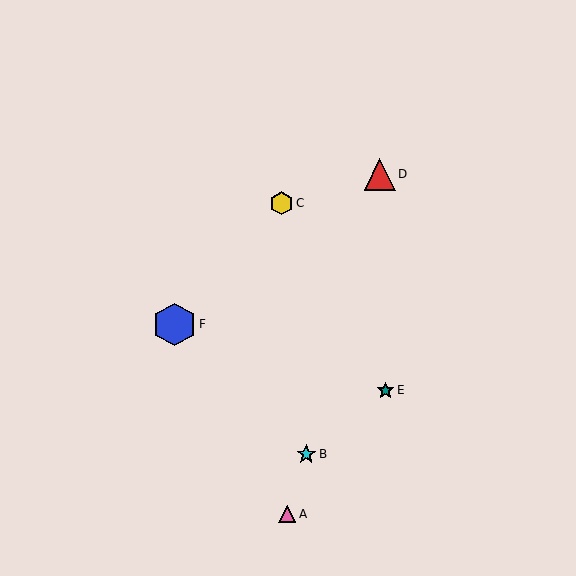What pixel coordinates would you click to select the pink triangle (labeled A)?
Click at (287, 514) to select the pink triangle A.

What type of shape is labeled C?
Shape C is a yellow hexagon.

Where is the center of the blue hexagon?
The center of the blue hexagon is at (174, 324).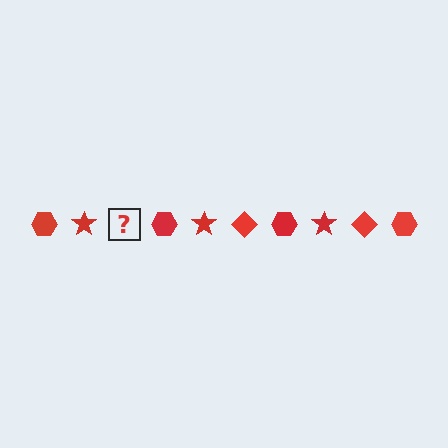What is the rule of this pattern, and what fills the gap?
The rule is that the pattern cycles through hexagon, star, diamond shapes in red. The gap should be filled with a red diamond.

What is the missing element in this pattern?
The missing element is a red diamond.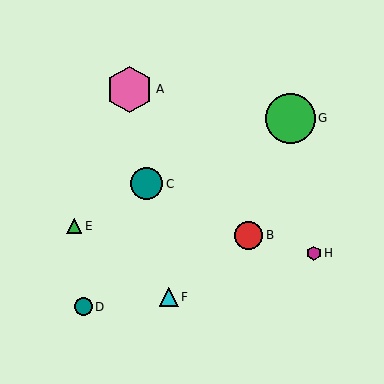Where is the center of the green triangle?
The center of the green triangle is at (74, 226).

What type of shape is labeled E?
Shape E is a green triangle.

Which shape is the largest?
The green circle (labeled G) is the largest.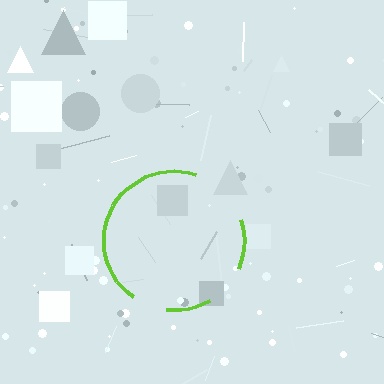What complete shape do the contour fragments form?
The contour fragments form a circle.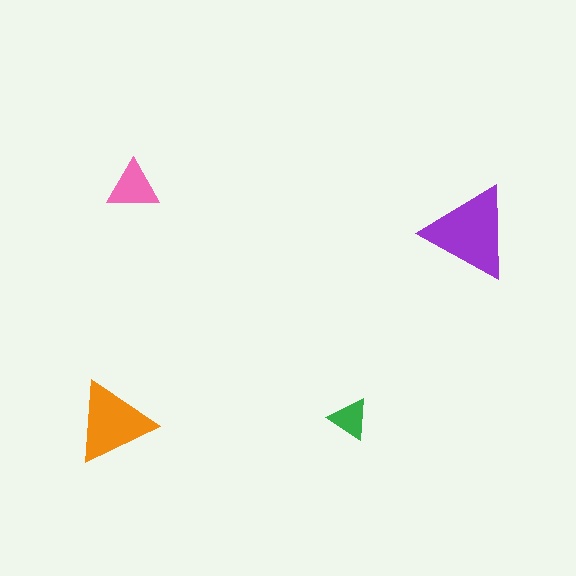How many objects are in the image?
There are 4 objects in the image.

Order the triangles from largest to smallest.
the purple one, the orange one, the pink one, the green one.